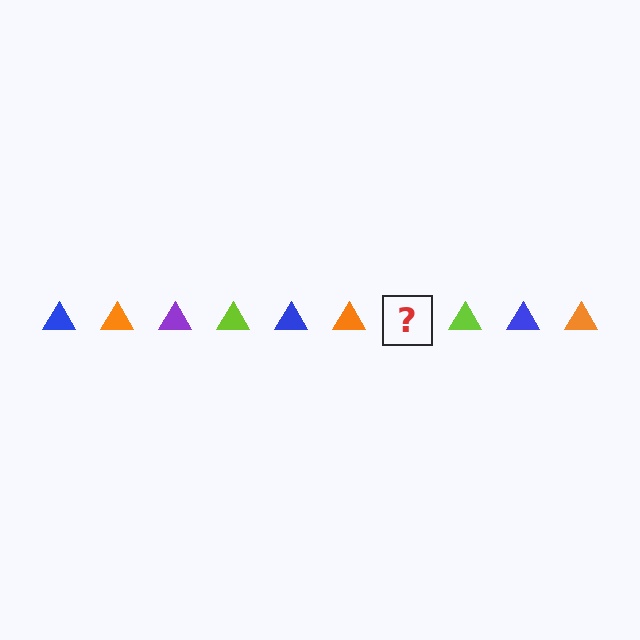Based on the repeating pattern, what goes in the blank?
The blank should be a purple triangle.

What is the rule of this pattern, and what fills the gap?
The rule is that the pattern cycles through blue, orange, purple, lime triangles. The gap should be filled with a purple triangle.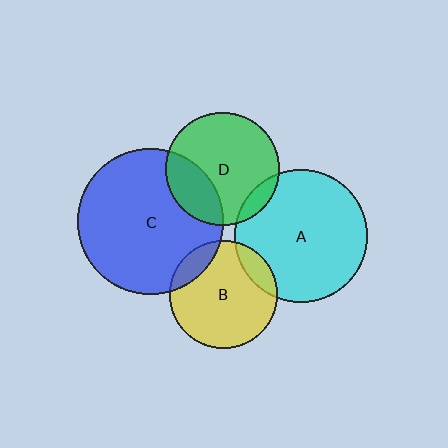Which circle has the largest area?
Circle C (blue).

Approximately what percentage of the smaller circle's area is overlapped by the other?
Approximately 10%.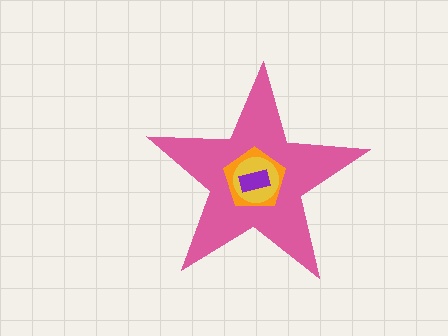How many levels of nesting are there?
4.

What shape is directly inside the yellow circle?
The purple rectangle.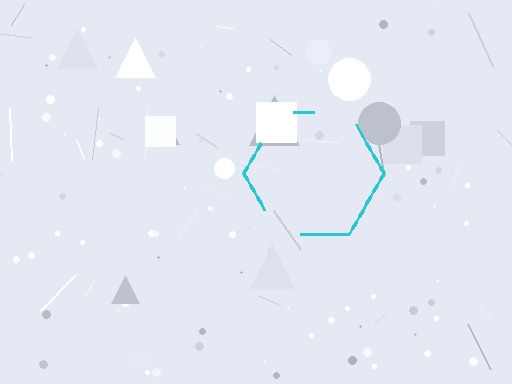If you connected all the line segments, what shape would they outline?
They would outline a hexagon.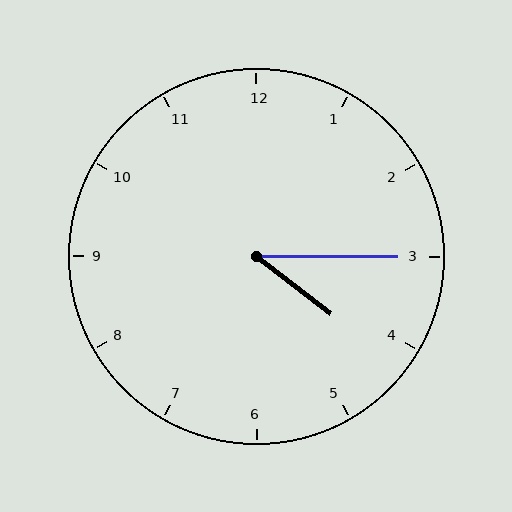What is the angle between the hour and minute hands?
Approximately 38 degrees.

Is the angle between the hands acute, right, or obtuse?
It is acute.